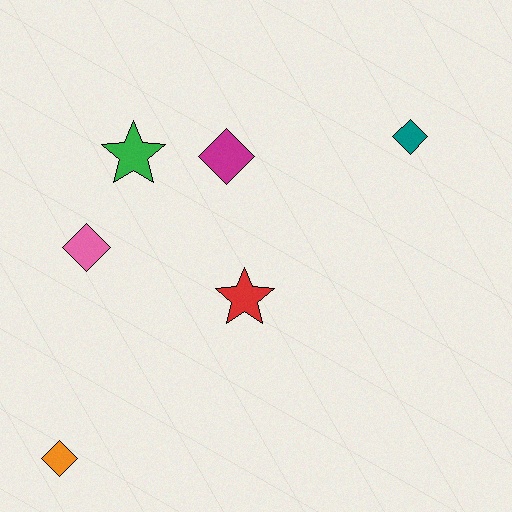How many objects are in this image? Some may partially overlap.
There are 6 objects.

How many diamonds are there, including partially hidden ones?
There are 4 diamonds.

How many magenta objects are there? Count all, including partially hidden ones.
There is 1 magenta object.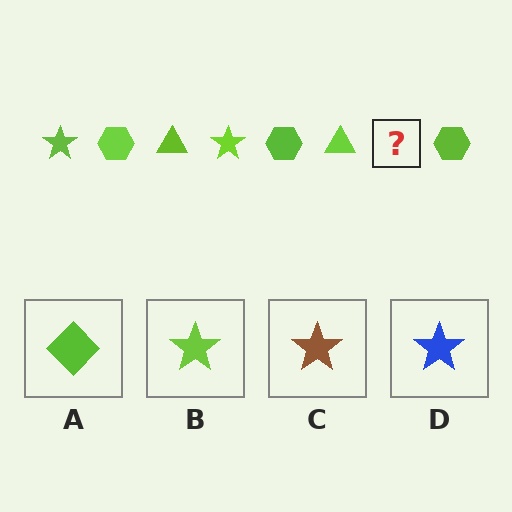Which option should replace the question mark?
Option B.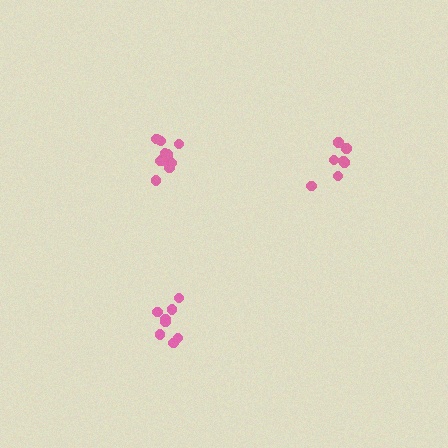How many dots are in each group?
Group 1: 8 dots, Group 2: 7 dots, Group 3: 13 dots (28 total).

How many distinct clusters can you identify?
There are 3 distinct clusters.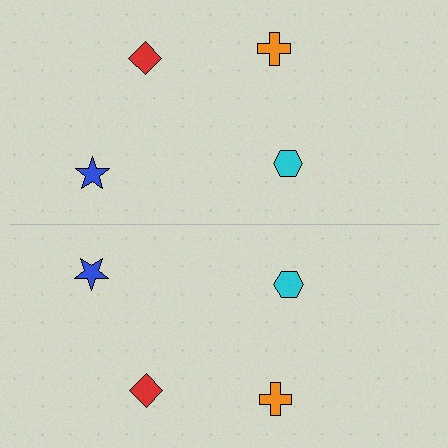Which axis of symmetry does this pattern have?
The pattern has a horizontal axis of symmetry running through the center of the image.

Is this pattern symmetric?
Yes, this pattern has bilateral (reflection) symmetry.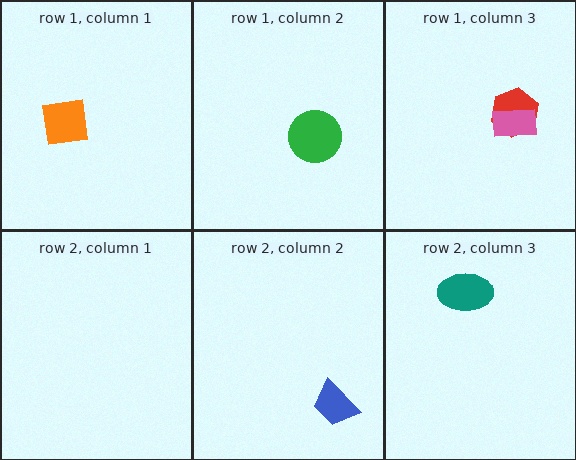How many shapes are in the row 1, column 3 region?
2.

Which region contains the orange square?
The row 1, column 1 region.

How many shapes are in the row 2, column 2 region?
1.